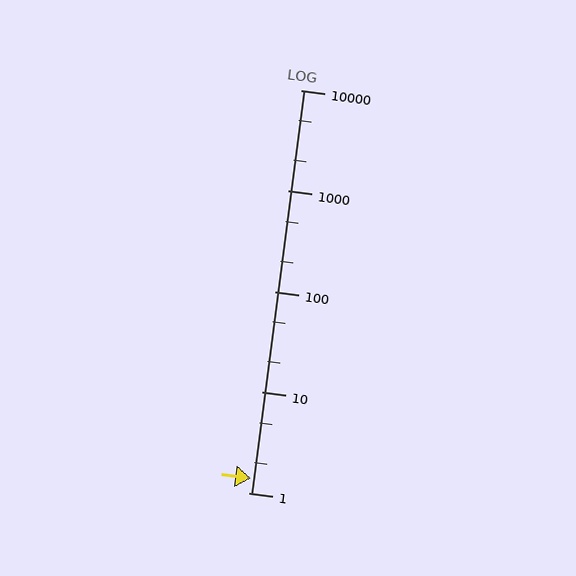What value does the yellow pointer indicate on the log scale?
The pointer indicates approximately 1.4.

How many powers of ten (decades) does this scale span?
The scale spans 4 decades, from 1 to 10000.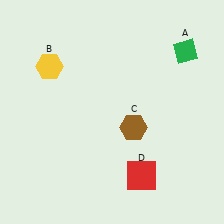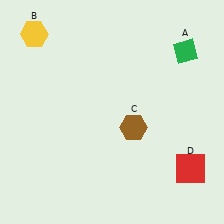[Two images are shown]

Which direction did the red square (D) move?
The red square (D) moved right.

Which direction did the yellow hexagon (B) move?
The yellow hexagon (B) moved up.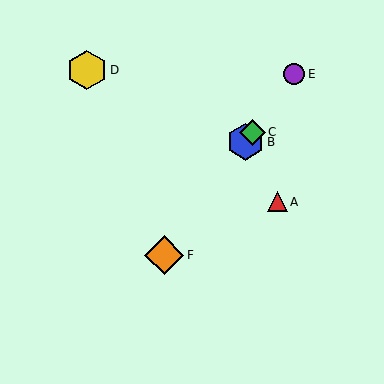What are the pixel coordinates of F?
Object F is at (164, 255).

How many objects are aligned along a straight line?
4 objects (B, C, E, F) are aligned along a straight line.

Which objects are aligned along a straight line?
Objects B, C, E, F are aligned along a straight line.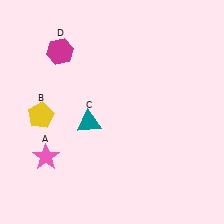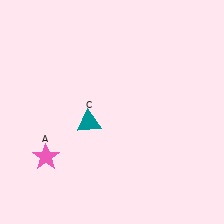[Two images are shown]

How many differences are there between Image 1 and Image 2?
There are 2 differences between the two images.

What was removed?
The yellow pentagon (B), the magenta hexagon (D) were removed in Image 2.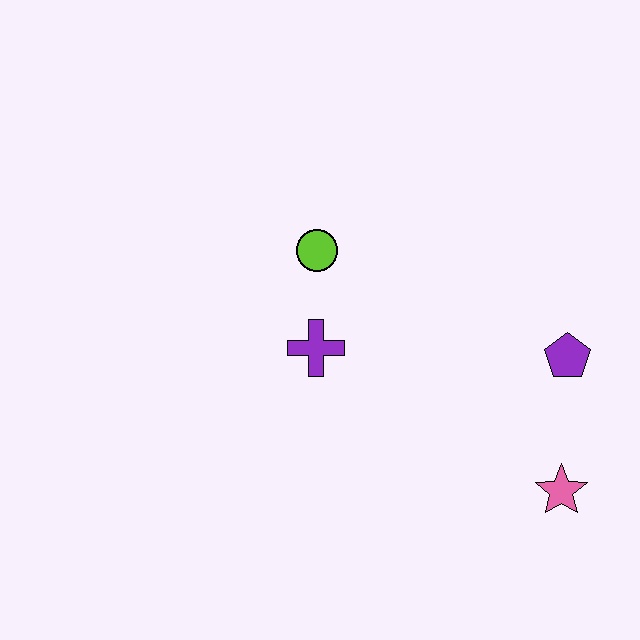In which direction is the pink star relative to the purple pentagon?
The pink star is below the purple pentagon.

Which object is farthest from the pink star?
The lime circle is farthest from the pink star.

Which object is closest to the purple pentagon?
The pink star is closest to the purple pentagon.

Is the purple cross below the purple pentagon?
No